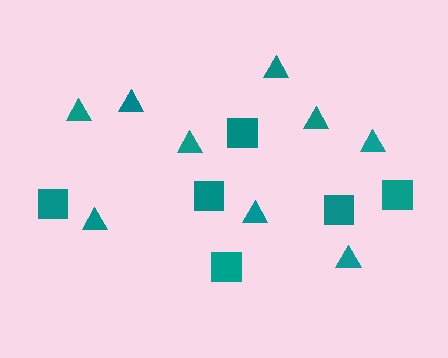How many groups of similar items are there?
There are 2 groups: one group of squares (6) and one group of triangles (9).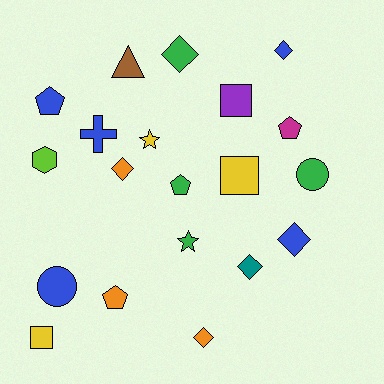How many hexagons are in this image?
There is 1 hexagon.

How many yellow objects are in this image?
There are 3 yellow objects.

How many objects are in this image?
There are 20 objects.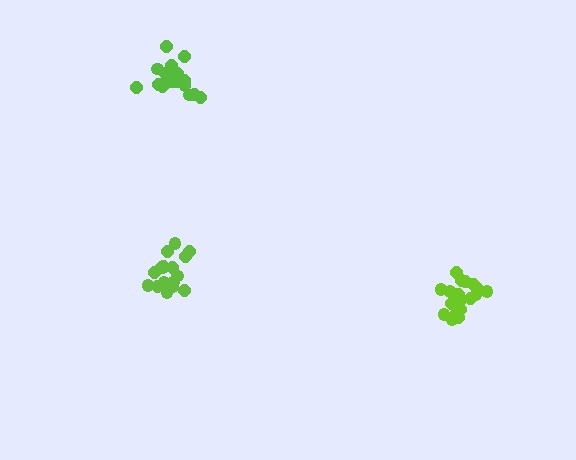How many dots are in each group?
Group 1: 19 dots, Group 2: 20 dots, Group 3: 18 dots (57 total).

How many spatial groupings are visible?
There are 3 spatial groupings.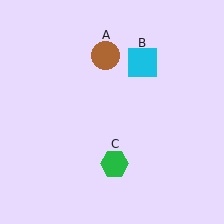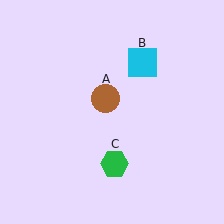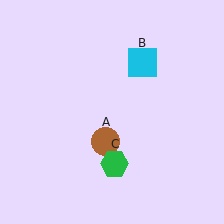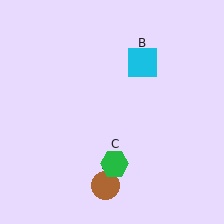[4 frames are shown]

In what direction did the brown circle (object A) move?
The brown circle (object A) moved down.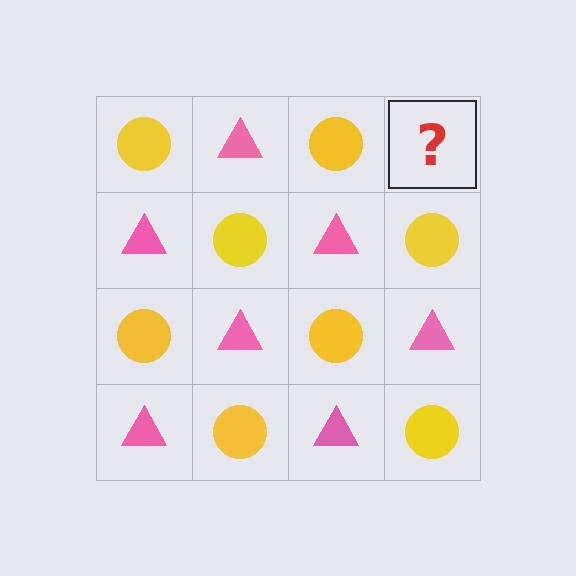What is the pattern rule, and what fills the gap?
The rule is that it alternates yellow circle and pink triangle in a checkerboard pattern. The gap should be filled with a pink triangle.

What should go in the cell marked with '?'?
The missing cell should contain a pink triangle.